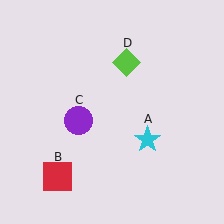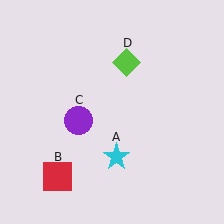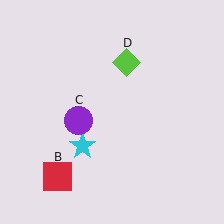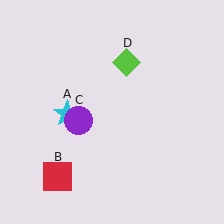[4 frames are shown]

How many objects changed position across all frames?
1 object changed position: cyan star (object A).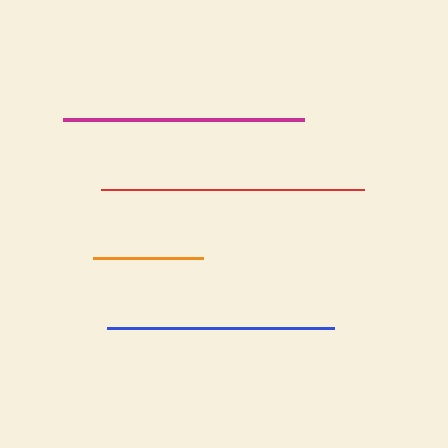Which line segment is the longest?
The red line is the longest at approximately 262 pixels.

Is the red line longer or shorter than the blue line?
The red line is longer than the blue line.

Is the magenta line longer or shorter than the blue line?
The magenta line is longer than the blue line.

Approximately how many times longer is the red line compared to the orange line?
The red line is approximately 2.4 times the length of the orange line.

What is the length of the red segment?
The red segment is approximately 262 pixels long.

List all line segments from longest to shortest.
From longest to shortest: red, magenta, blue, orange.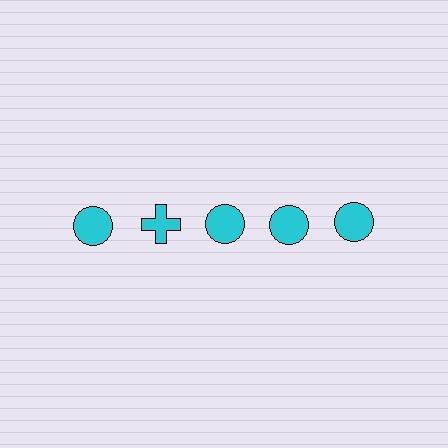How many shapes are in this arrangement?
There are 5 shapes arranged in a grid pattern.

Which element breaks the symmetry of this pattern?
The cyan cross in the top row, second from left column breaks the symmetry. All other shapes are cyan circles.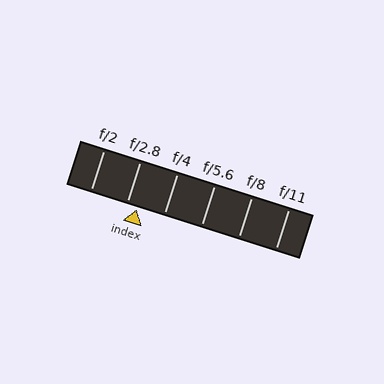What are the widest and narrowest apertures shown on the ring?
The widest aperture shown is f/2 and the narrowest is f/11.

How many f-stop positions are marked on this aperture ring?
There are 6 f-stop positions marked.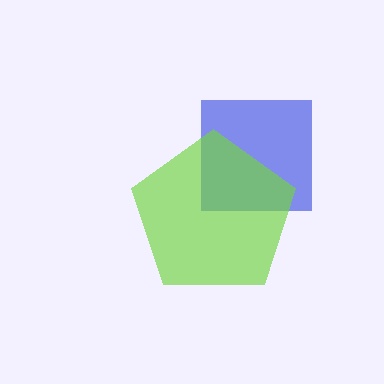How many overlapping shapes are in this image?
There are 2 overlapping shapes in the image.